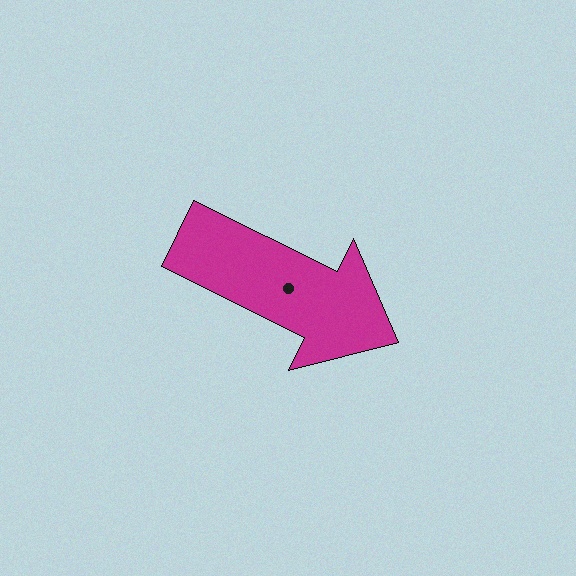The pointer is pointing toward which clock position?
Roughly 4 o'clock.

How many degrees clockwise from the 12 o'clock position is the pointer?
Approximately 116 degrees.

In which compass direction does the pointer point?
Southeast.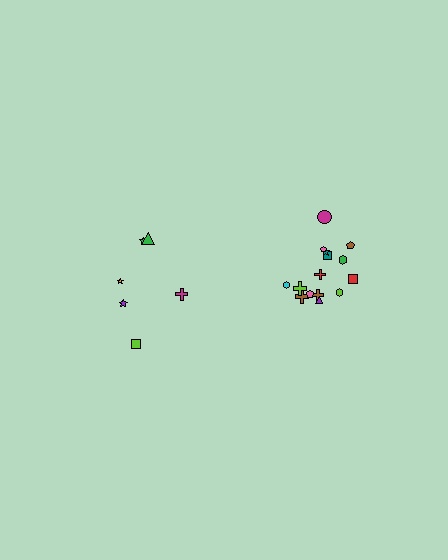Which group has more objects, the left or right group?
The right group.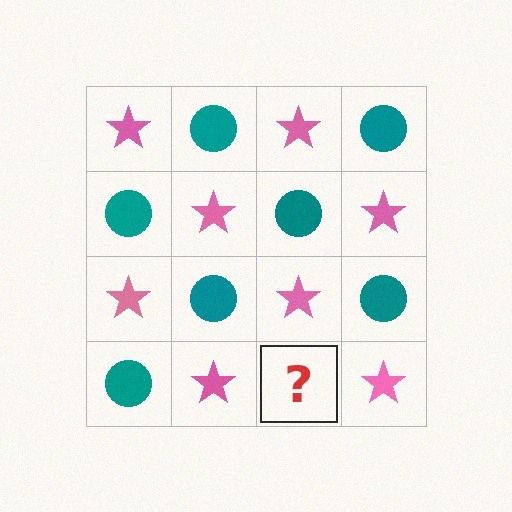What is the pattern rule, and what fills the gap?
The rule is that it alternates pink star and teal circle in a checkerboard pattern. The gap should be filled with a teal circle.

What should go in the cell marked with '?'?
The missing cell should contain a teal circle.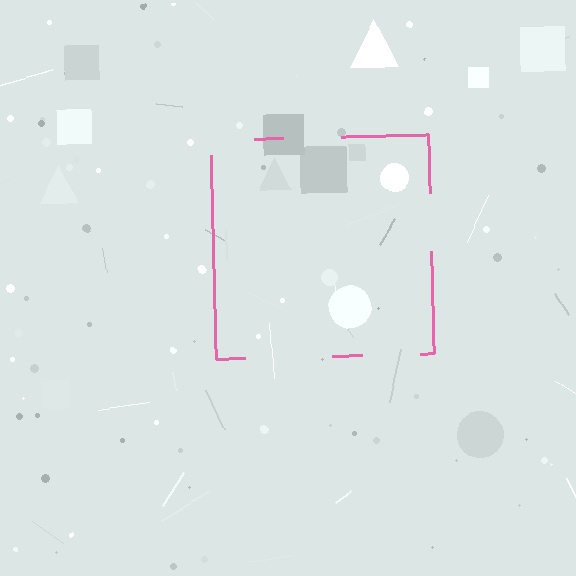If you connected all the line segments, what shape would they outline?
They would outline a square.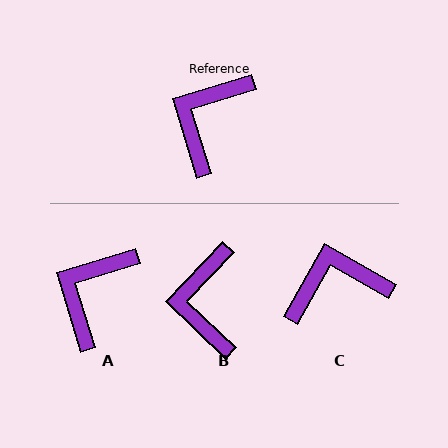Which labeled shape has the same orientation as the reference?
A.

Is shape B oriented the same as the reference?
No, it is off by about 30 degrees.